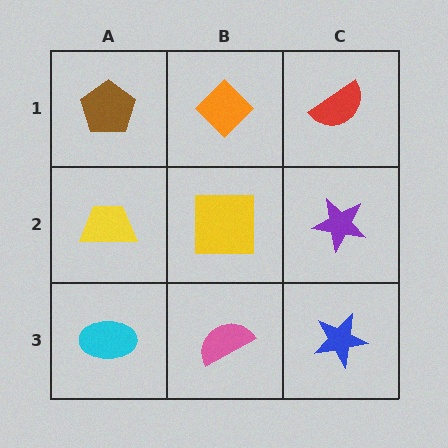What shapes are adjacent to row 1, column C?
A purple star (row 2, column C), an orange diamond (row 1, column B).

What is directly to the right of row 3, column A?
A pink semicircle.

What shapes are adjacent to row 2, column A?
A brown pentagon (row 1, column A), a cyan ellipse (row 3, column A), a yellow square (row 2, column B).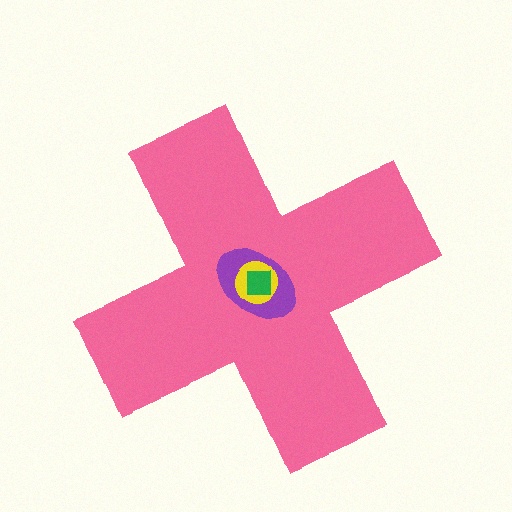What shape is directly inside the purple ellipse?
The yellow circle.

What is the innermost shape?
The green square.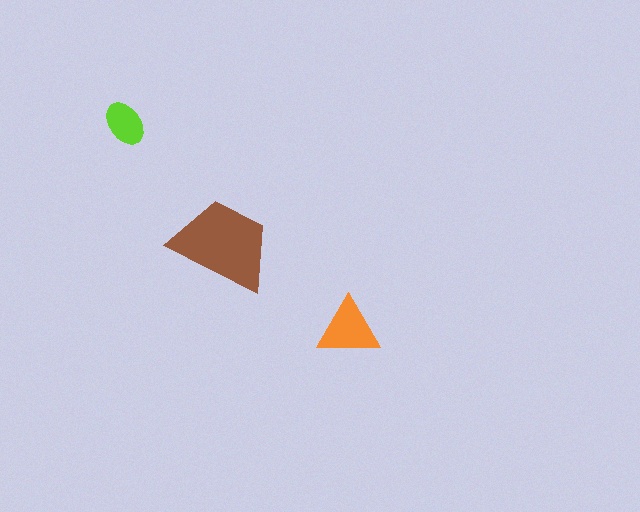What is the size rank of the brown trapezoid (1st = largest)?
1st.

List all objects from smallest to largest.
The lime ellipse, the orange triangle, the brown trapezoid.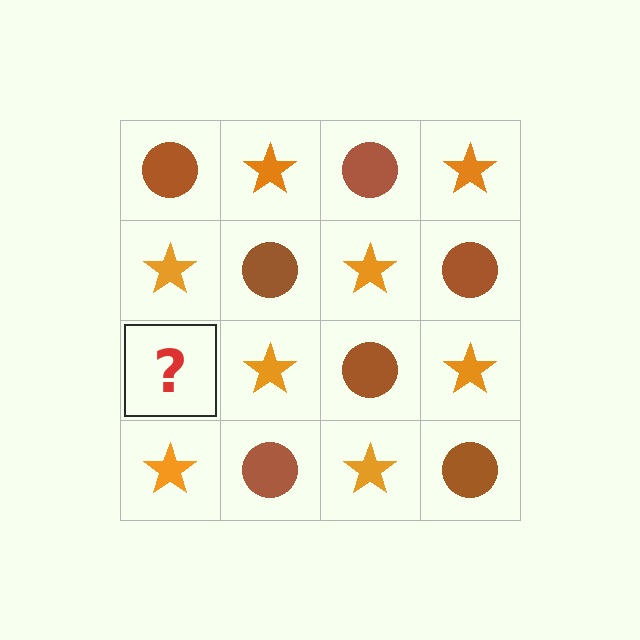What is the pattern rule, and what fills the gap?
The rule is that it alternates brown circle and orange star in a checkerboard pattern. The gap should be filled with a brown circle.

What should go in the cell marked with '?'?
The missing cell should contain a brown circle.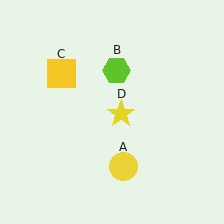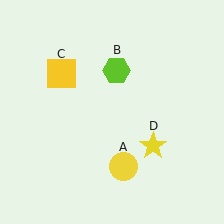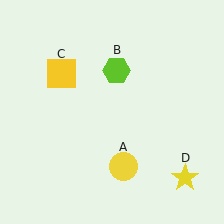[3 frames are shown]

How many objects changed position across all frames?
1 object changed position: yellow star (object D).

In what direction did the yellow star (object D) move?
The yellow star (object D) moved down and to the right.